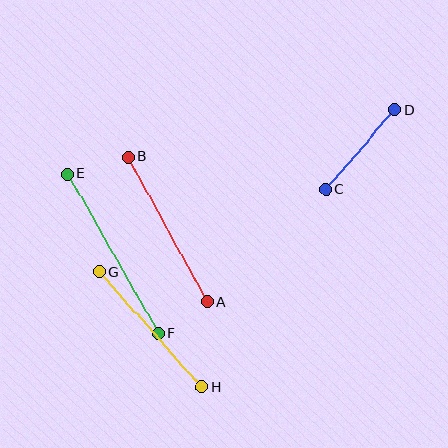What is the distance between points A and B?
The distance is approximately 166 pixels.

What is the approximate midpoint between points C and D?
The midpoint is at approximately (360, 150) pixels.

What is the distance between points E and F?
The distance is approximately 184 pixels.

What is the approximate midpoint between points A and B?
The midpoint is at approximately (168, 229) pixels.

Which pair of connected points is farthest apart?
Points E and F are farthest apart.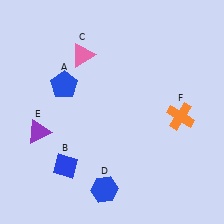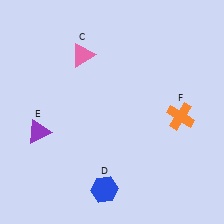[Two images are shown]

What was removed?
The blue pentagon (A), the blue diamond (B) were removed in Image 2.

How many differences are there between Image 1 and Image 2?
There are 2 differences between the two images.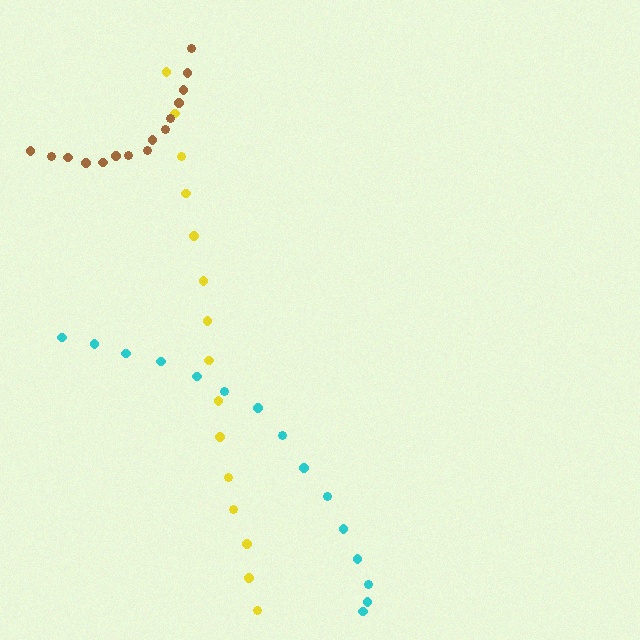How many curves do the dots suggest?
There are 3 distinct paths.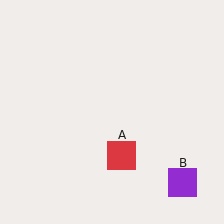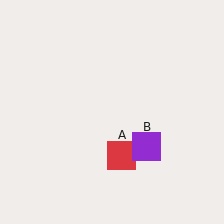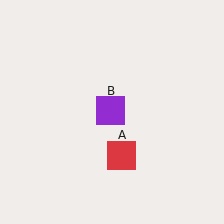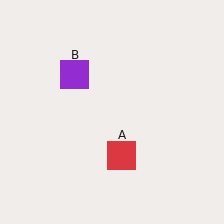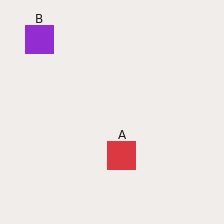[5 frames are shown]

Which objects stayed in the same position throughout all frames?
Red square (object A) remained stationary.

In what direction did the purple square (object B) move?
The purple square (object B) moved up and to the left.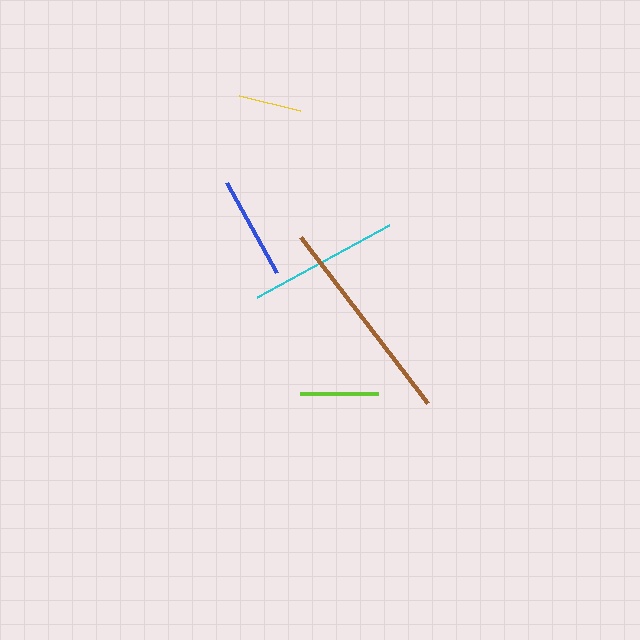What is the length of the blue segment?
The blue segment is approximately 103 pixels long.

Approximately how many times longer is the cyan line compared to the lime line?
The cyan line is approximately 1.9 times the length of the lime line.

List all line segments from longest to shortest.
From longest to shortest: brown, cyan, blue, lime, yellow.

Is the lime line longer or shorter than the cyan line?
The cyan line is longer than the lime line.